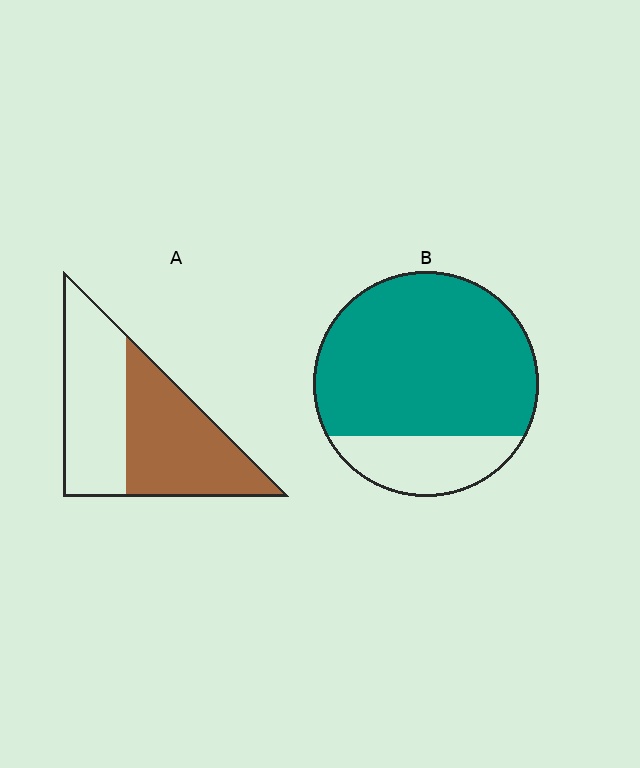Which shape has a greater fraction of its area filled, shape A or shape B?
Shape B.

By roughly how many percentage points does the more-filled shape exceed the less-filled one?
By roughly 25 percentage points (B over A).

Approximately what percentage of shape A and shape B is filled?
A is approximately 50% and B is approximately 80%.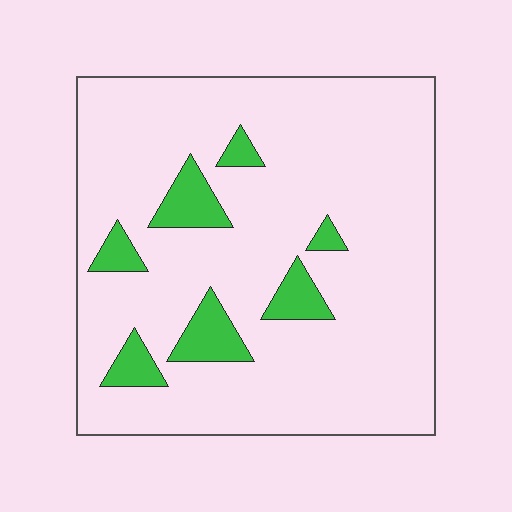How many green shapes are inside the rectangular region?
7.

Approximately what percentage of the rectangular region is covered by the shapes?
Approximately 10%.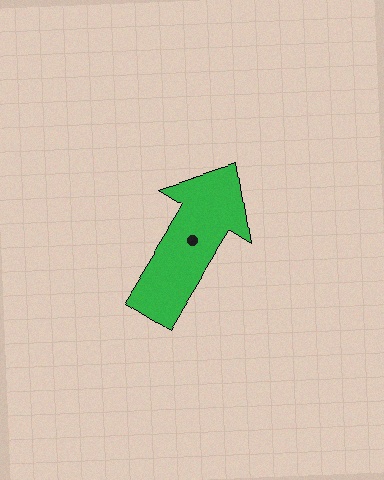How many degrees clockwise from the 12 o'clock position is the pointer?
Approximately 32 degrees.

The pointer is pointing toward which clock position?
Roughly 1 o'clock.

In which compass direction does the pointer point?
Northeast.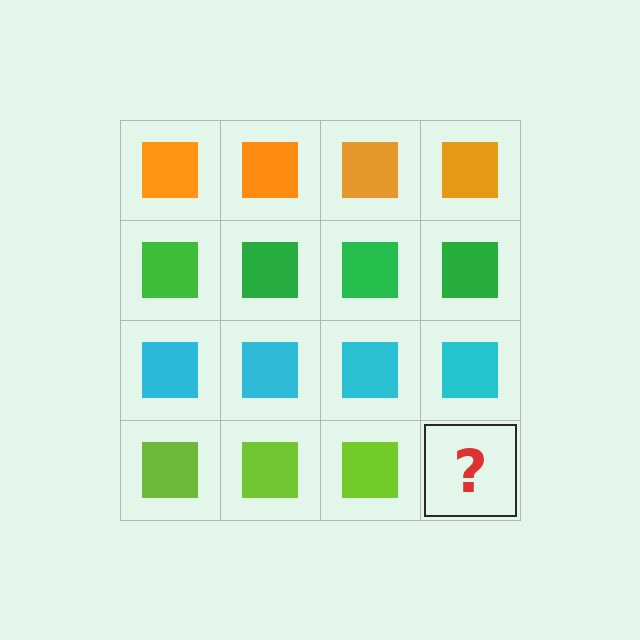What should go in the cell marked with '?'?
The missing cell should contain a lime square.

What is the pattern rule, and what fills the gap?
The rule is that each row has a consistent color. The gap should be filled with a lime square.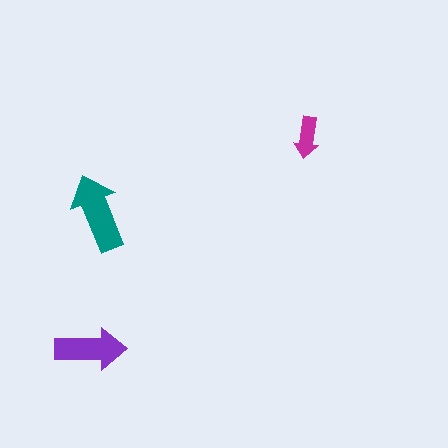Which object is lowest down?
The purple arrow is bottommost.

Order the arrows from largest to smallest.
the teal one, the purple one, the magenta one.